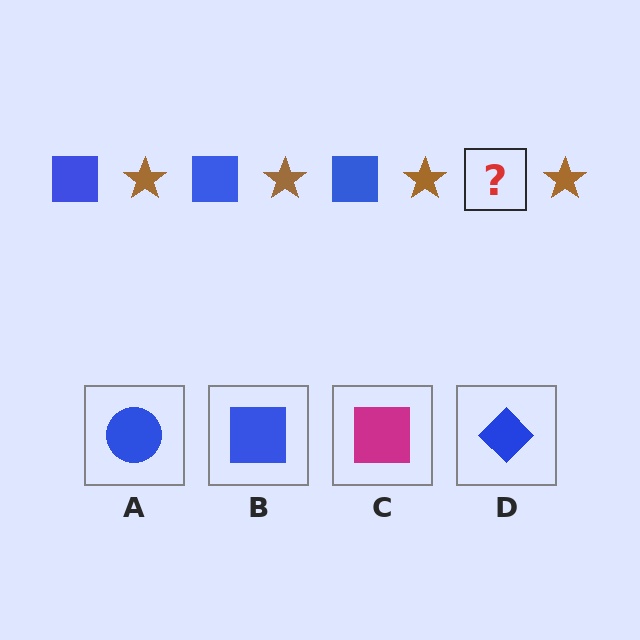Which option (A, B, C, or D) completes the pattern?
B.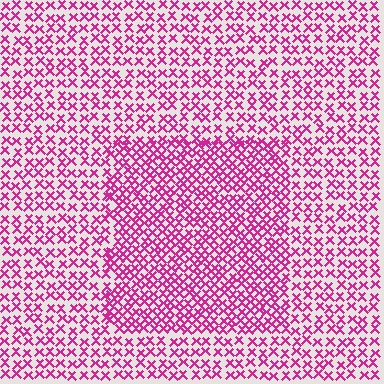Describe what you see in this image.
The image contains small magenta elements arranged at two different densities. A rectangle-shaped region is visible where the elements are more densely packed than the surrounding area.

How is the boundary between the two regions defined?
The boundary is defined by a change in element density (approximately 1.6x ratio). All elements are the same color, size, and shape.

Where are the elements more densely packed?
The elements are more densely packed inside the rectangle boundary.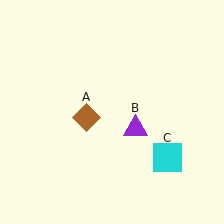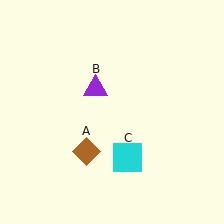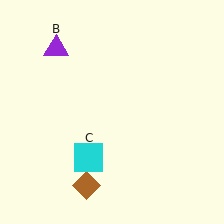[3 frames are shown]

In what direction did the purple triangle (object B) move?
The purple triangle (object B) moved up and to the left.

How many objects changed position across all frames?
3 objects changed position: brown diamond (object A), purple triangle (object B), cyan square (object C).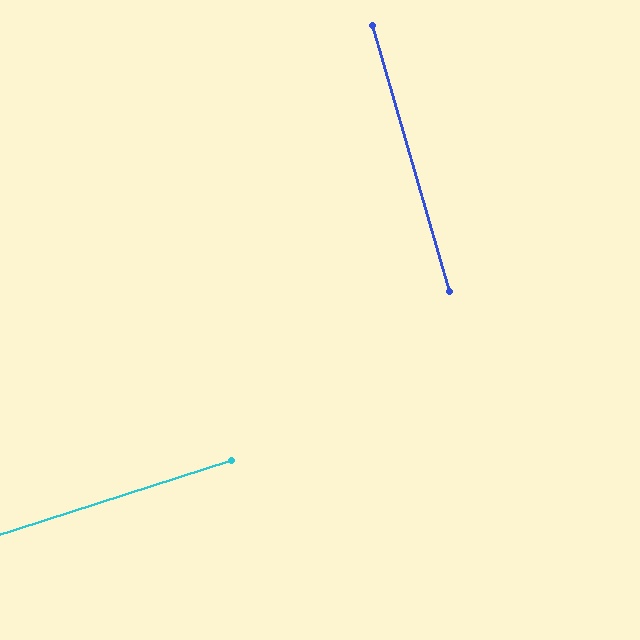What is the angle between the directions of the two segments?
Approximately 88 degrees.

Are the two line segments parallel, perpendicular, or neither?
Perpendicular — they meet at approximately 88°.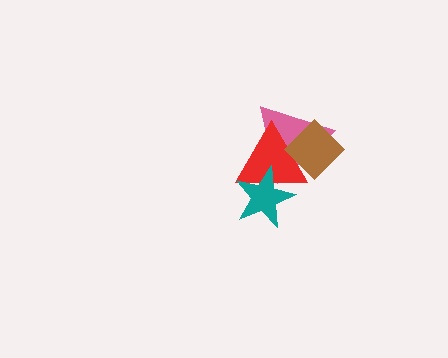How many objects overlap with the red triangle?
3 objects overlap with the red triangle.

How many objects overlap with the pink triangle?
3 objects overlap with the pink triangle.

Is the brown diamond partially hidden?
No, no other shape covers it.